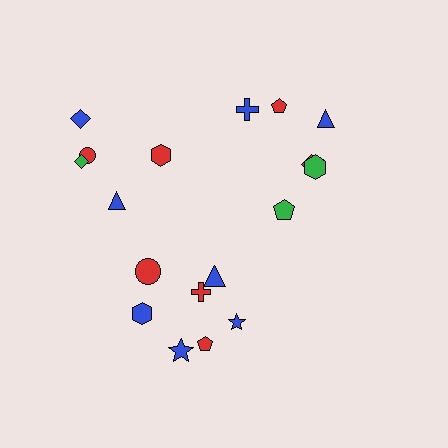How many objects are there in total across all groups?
There are 19 objects.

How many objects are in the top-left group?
There are 5 objects.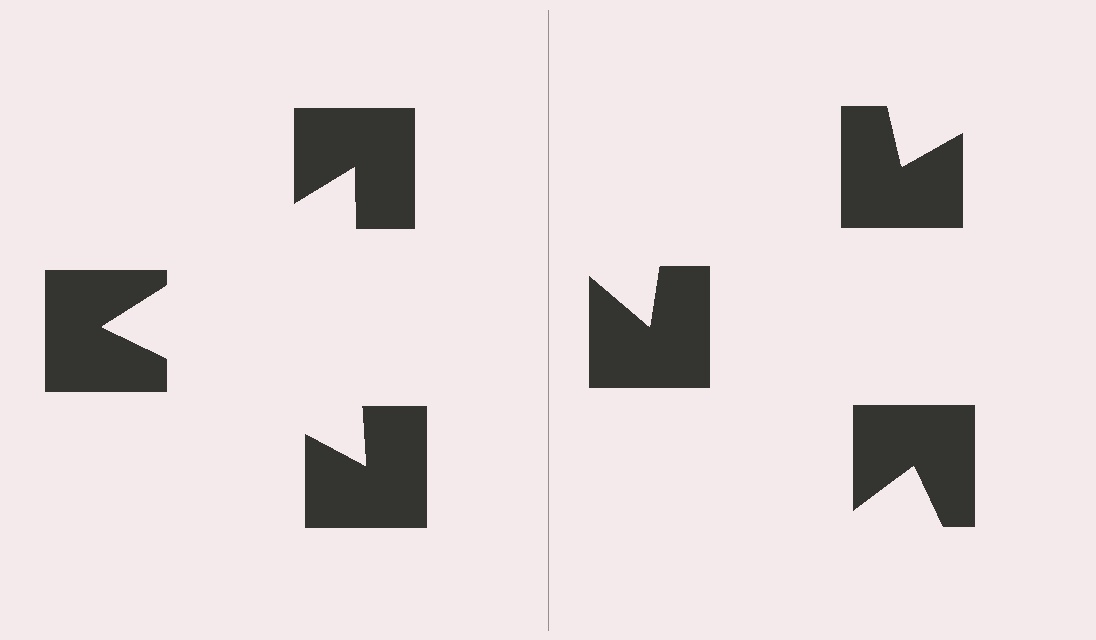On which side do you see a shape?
An illusory triangle appears on the left side. On the right side the wedge cuts are rotated, so no coherent shape forms.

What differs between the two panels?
The notched squares are positioned identically on both sides; only the wedge orientations differ. On the left they align to a triangle; on the right they are misaligned.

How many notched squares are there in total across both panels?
6 — 3 on each side.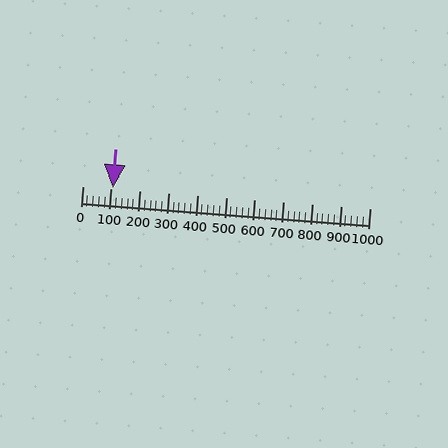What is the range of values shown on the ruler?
The ruler shows values from 0 to 1000.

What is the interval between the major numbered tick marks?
The major tick marks are spaced 100 units apart.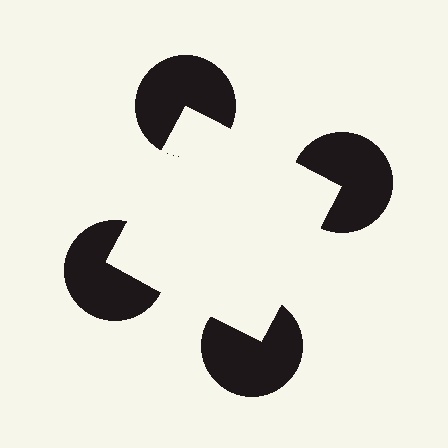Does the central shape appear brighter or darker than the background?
It typically appears slightly brighter than the background, even though no actual brightness change is drawn.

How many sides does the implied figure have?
4 sides.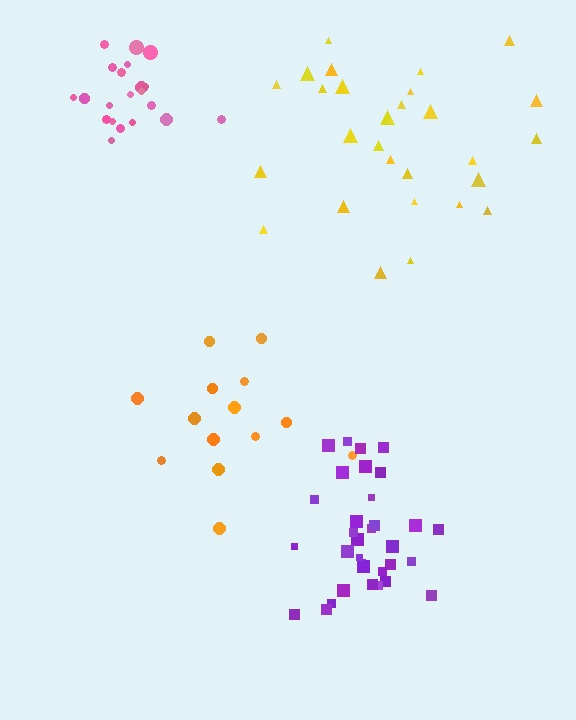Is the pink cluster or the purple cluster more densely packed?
Pink.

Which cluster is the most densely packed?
Pink.